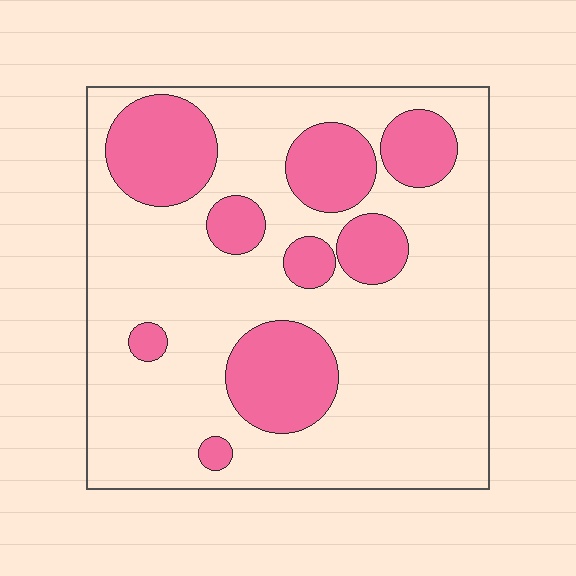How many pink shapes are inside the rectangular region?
9.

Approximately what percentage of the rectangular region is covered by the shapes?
Approximately 25%.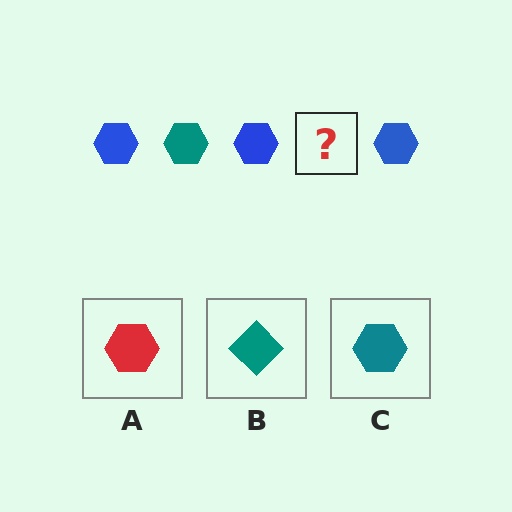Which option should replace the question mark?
Option C.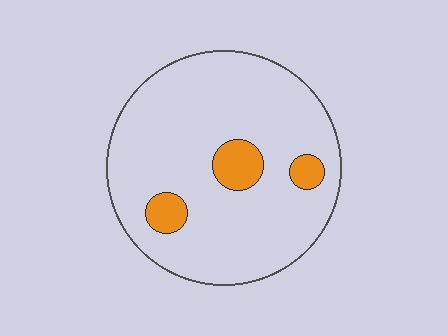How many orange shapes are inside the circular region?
3.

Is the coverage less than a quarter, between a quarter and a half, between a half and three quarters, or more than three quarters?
Less than a quarter.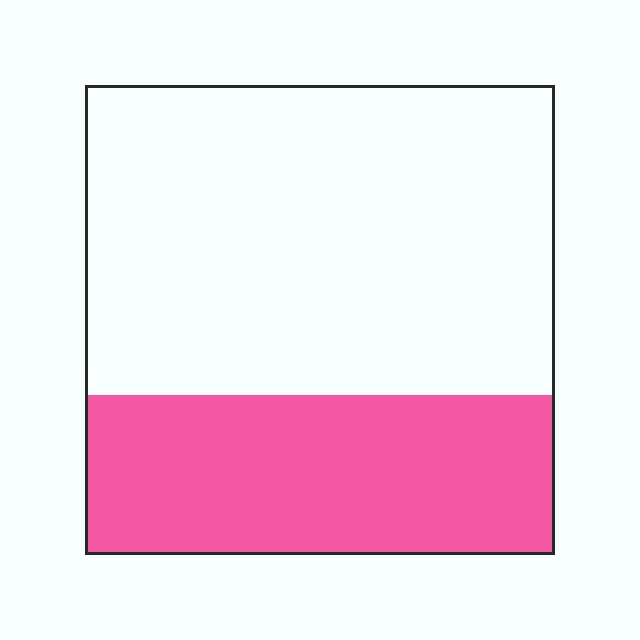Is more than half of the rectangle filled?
No.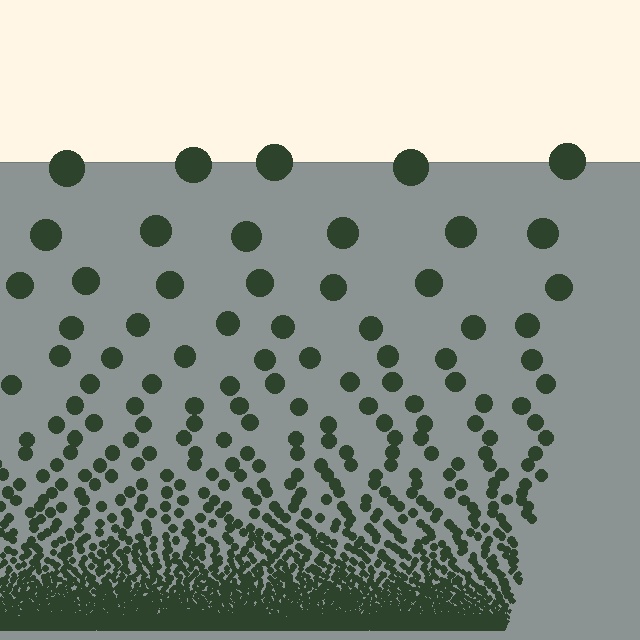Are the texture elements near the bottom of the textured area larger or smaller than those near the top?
Smaller. The gradient is inverted — elements near the bottom are smaller and denser.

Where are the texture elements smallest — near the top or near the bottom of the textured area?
Near the bottom.